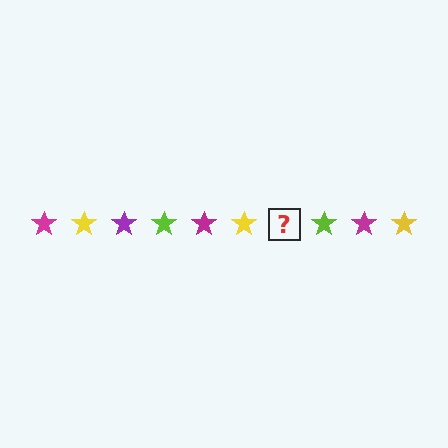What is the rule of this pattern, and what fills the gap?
The rule is that the pattern cycles through magenta, yellow, purple, lime stars. The gap should be filled with a purple star.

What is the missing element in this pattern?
The missing element is a purple star.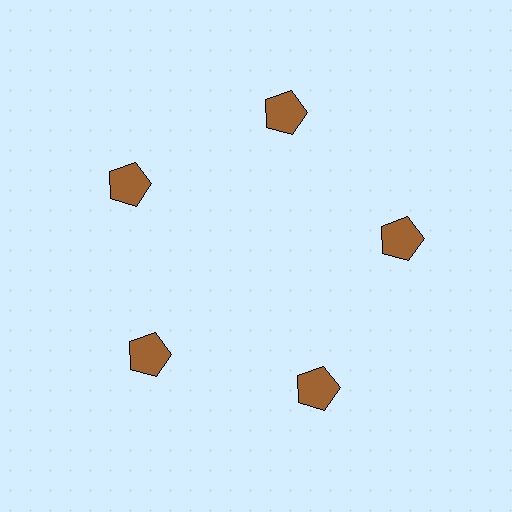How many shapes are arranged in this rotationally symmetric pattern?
There are 5 shapes, arranged in 5 groups of 1.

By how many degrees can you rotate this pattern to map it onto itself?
The pattern maps onto itself every 72 degrees of rotation.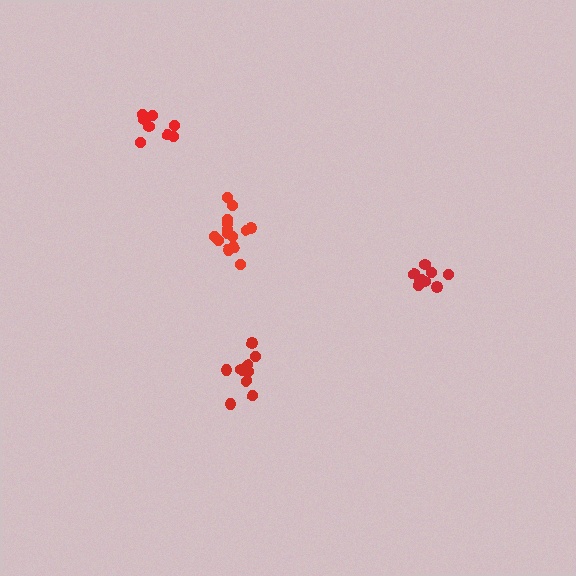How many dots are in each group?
Group 1: 14 dots, Group 2: 11 dots, Group 3: 8 dots, Group 4: 10 dots (43 total).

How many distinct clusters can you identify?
There are 4 distinct clusters.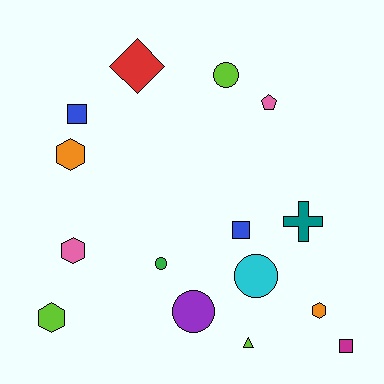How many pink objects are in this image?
There are 2 pink objects.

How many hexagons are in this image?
There are 4 hexagons.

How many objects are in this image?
There are 15 objects.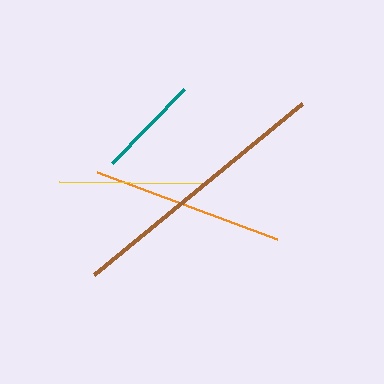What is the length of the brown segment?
The brown segment is approximately 269 pixels long.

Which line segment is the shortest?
The teal line is the shortest at approximately 103 pixels.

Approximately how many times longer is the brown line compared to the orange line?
The brown line is approximately 1.4 times the length of the orange line.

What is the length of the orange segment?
The orange segment is approximately 192 pixels long.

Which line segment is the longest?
The brown line is the longest at approximately 269 pixels.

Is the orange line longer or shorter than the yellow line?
The orange line is longer than the yellow line.